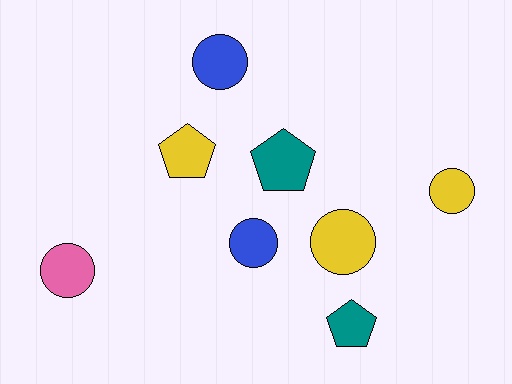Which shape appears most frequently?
Circle, with 5 objects.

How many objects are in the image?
There are 8 objects.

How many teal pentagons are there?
There are 2 teal pentagons.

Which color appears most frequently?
Yellow, with 3 objects.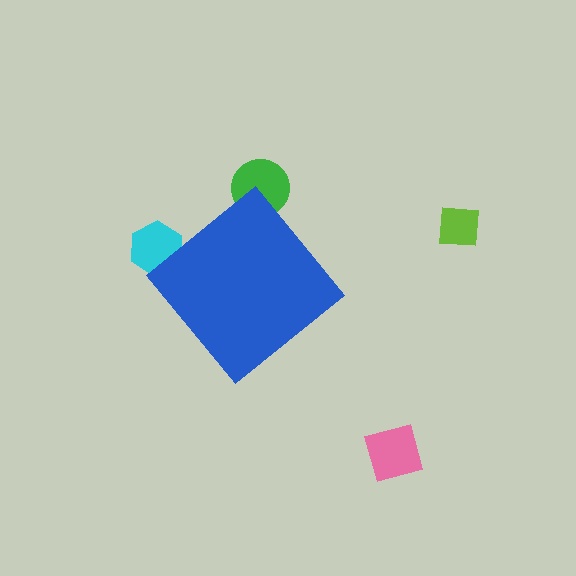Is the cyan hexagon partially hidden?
Yes, the cyan hexagon is partially hidden behind the blue diamond.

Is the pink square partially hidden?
No, the pink square is fully visible.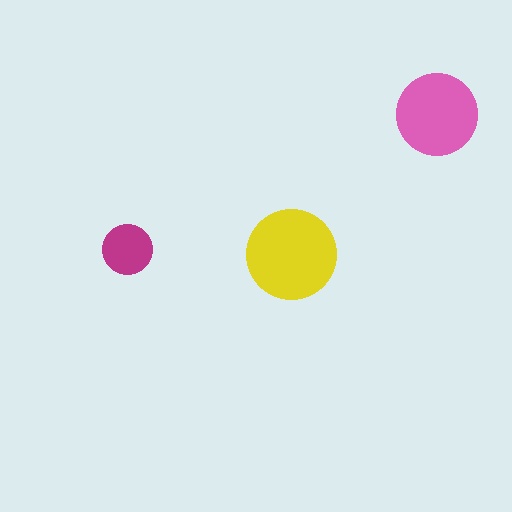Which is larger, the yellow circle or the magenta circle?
The yellow one.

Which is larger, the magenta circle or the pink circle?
The pink one.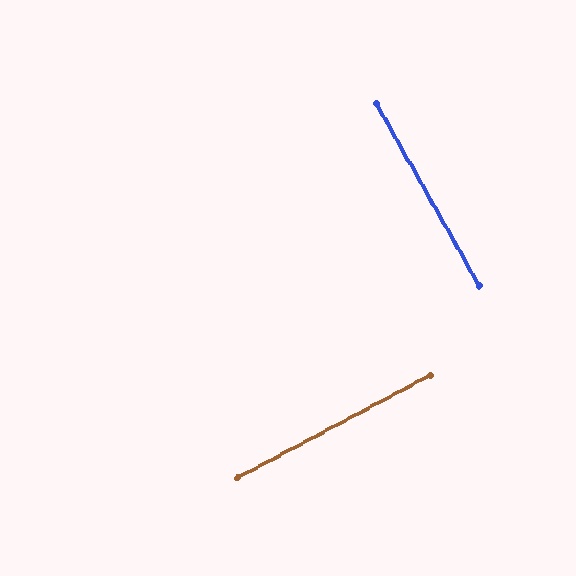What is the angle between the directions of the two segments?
Approximately 88 degrees.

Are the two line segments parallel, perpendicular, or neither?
Perpendicular — they meet at approximately 88°.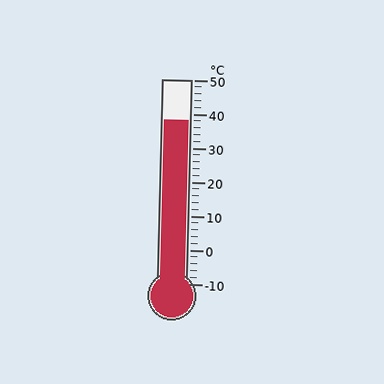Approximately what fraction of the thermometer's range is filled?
The thermometer is filled to approximately 80% of its range.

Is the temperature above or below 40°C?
The temperature is below 40°C.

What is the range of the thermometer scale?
The thermometer scale ranges from -10°C to 50°C.